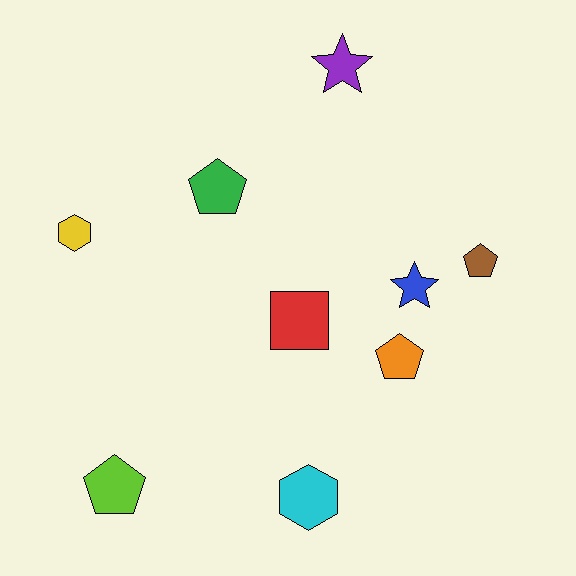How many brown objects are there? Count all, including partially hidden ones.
There is 1 brown object.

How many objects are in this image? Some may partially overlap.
There are 9 objects.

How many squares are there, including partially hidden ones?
There is 1 square.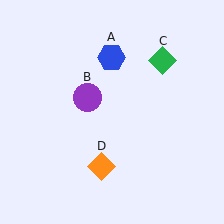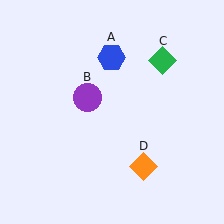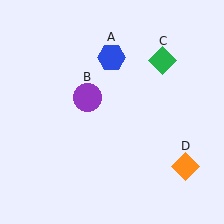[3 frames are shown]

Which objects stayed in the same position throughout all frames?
Blue hexagon (object A) and purple circle (object B) and green diamond (object C) remained stationary.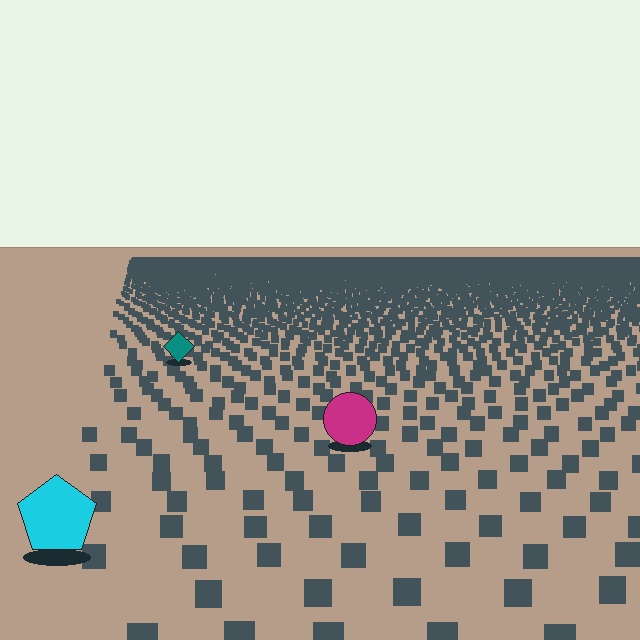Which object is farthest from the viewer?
The teal diamond is farthest from the viewer. It appears smaller and the ground texture around it is denser.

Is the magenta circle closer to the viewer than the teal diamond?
Yes. The magenta circle is closer — you can tell from the texture gradient: the ground texture is coarser near it.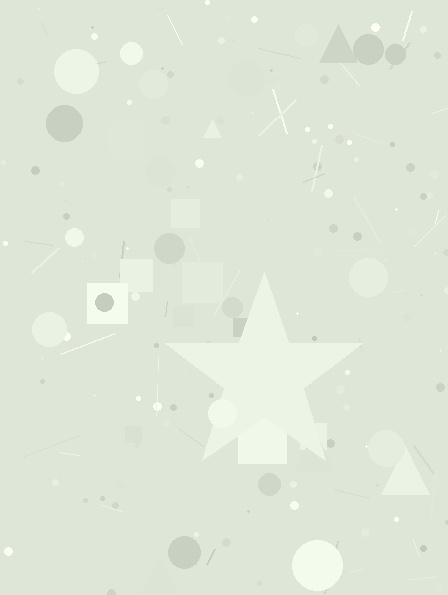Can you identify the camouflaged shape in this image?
The camouflaged shape is a star.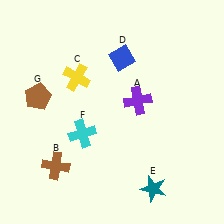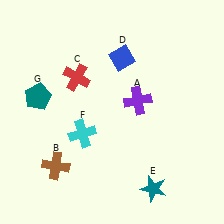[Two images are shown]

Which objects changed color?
C changed from yellow to red. G changed from brown to teal.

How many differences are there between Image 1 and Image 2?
There are 2 differences between the two images.